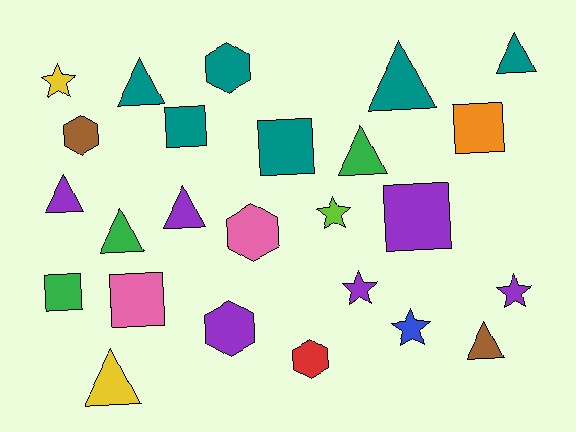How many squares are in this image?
There are 6 squares.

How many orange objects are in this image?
There is 1 orange object.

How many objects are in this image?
There are 25 objects.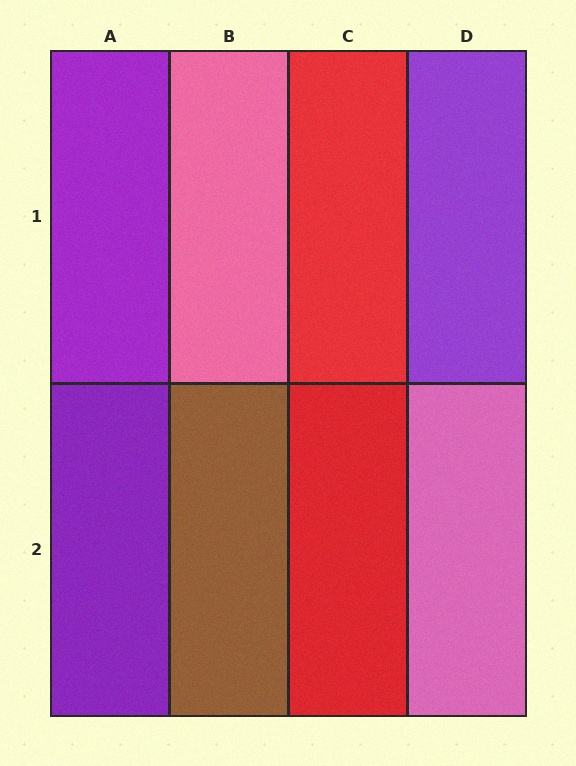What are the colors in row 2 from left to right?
Purple, brown, red, pink.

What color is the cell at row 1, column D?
Purple.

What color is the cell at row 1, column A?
Purple.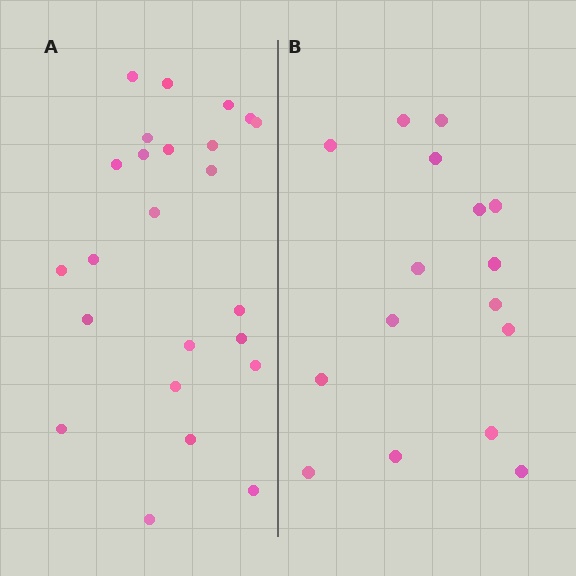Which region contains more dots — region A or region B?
Region A (the left region) has more dots.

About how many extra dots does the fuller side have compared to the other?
Region A has roughly 8 or so more dots than region B.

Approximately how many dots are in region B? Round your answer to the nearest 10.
About 20 dots. (The exact count is 16, which rounds to 20.)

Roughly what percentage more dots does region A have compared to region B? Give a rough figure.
About 50% more.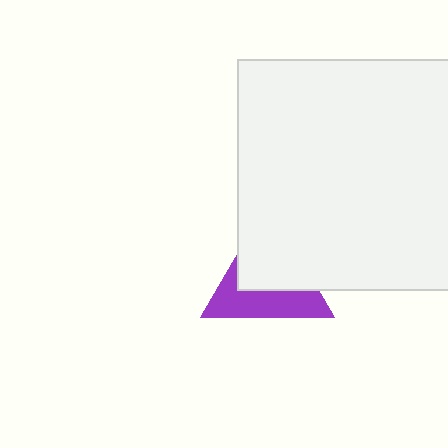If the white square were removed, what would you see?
You would see the complete purple triangle.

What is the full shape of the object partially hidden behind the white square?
The partially hidden object is a purple triangle.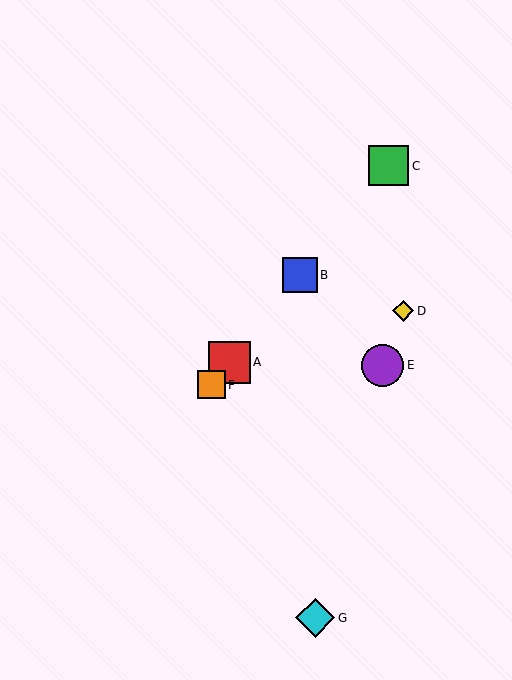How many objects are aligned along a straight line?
4 objects (A, B, C, F) are aligned along a straight line.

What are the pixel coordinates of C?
Object C is at (389, 166).